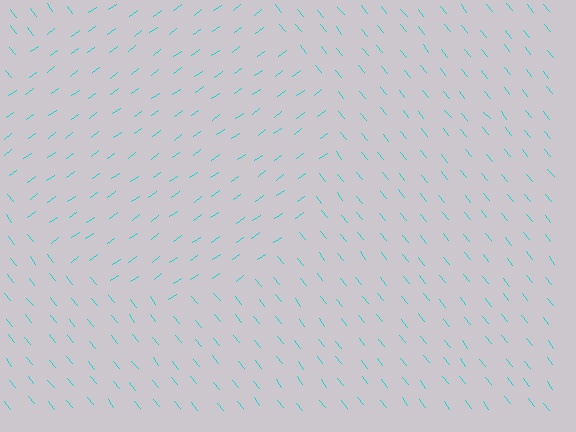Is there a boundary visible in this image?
Yes, there is a texture boundary formed by a change in line orientation.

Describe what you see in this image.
The image is filled with small cyan line segments. A circle region in the image has lines oriented differently from the surrounding lines, creating a visible texture boundary.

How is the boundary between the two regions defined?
The boundary is defined purely by a change in line orientation (approximately 87 degrees difference). All lines are the same color and thickness.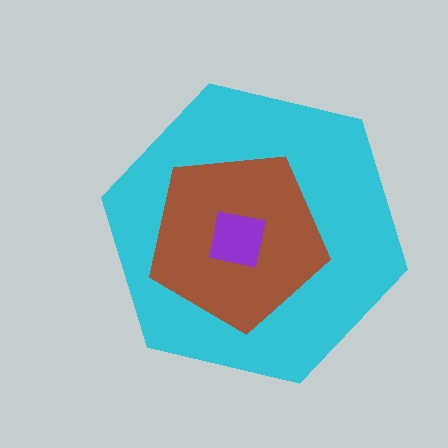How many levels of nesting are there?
3.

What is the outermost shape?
The cyan hexagon.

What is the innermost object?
The purple square.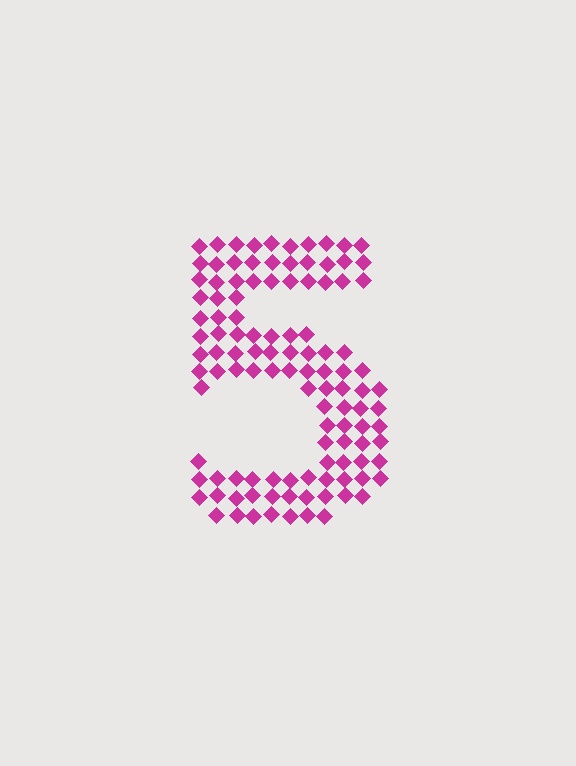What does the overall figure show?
The overall figure shows the digit 5.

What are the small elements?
The small elements are diamonds.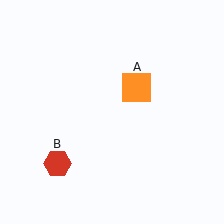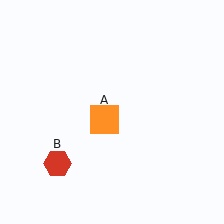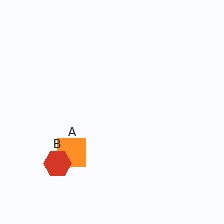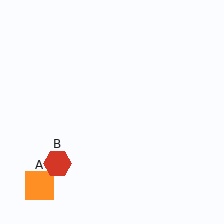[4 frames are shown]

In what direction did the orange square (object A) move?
The orange square (object A) moved down and to the left.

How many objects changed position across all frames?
1 object changed position: orange square (object A).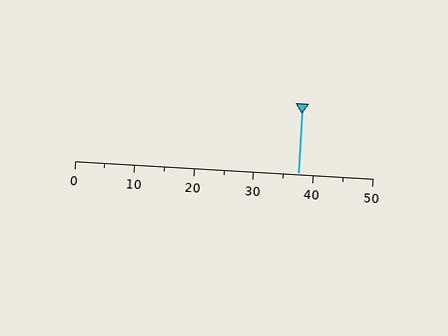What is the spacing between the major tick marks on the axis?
The major ticks are spaced 10 apart.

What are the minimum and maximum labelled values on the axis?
The axis runs from 0 to 50.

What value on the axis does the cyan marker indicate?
The marker indicates approximately 37.5.